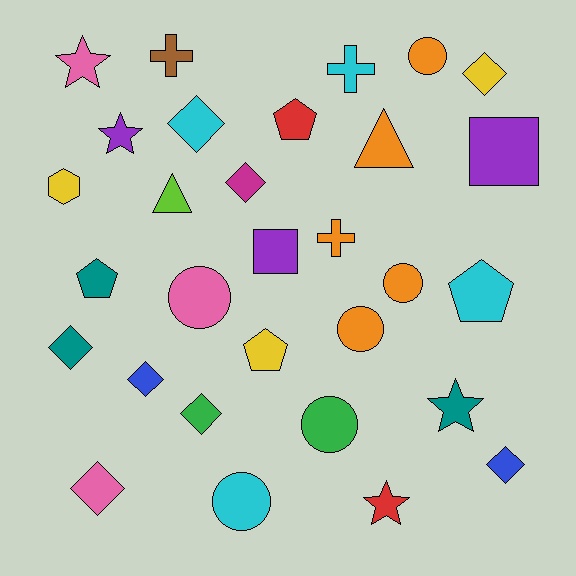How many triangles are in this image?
There are 2 triangles.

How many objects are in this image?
There are 30 objects.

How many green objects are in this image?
There are 2 green objects.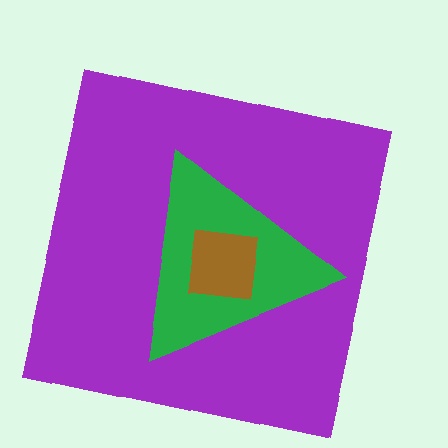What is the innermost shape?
The brown square.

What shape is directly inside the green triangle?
The brown square.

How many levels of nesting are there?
3.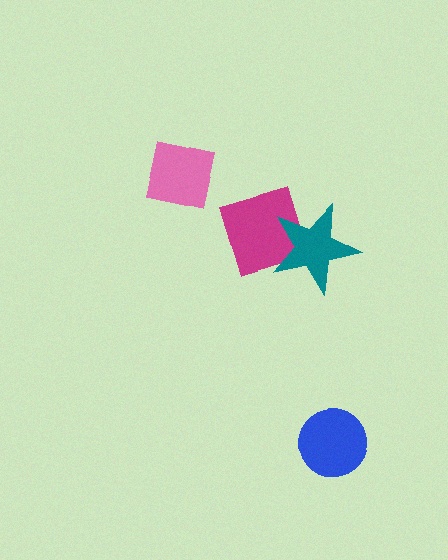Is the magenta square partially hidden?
Yes, it is partially covered by another shape.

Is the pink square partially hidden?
No, no other shape covers it.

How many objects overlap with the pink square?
0 objects overlap with the pink square.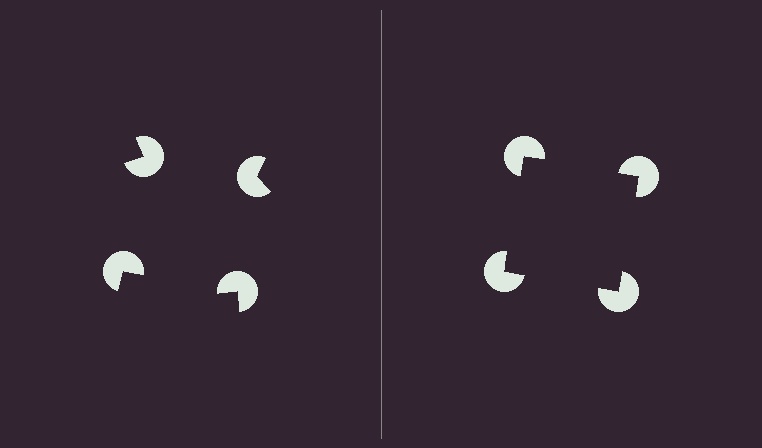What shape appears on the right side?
An illusory square.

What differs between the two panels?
The pac-man discs are positioned identically on both sides; only the wedge orientations differ. On the right they align to a square; on the left they are misaligned.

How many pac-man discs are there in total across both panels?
8 — 4 on each side.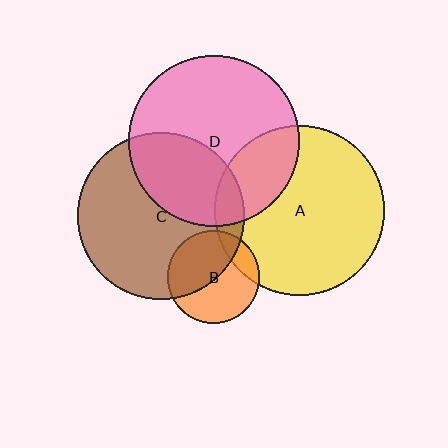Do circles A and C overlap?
Yes.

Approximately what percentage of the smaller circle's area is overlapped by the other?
Approximately 10%.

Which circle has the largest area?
Circle D (pink).